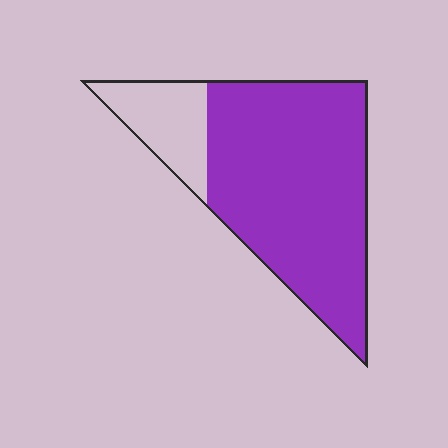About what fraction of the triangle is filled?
About four fifths (4/5).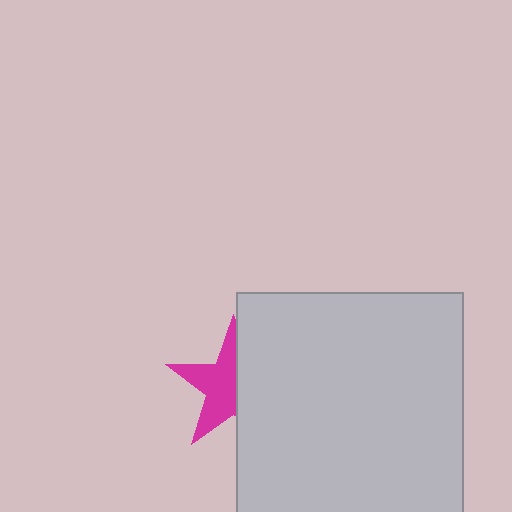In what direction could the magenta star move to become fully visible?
The magenta star could move left. That would shift it out from behind the light gray square entirely.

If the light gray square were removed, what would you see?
You would see the complete magenta star.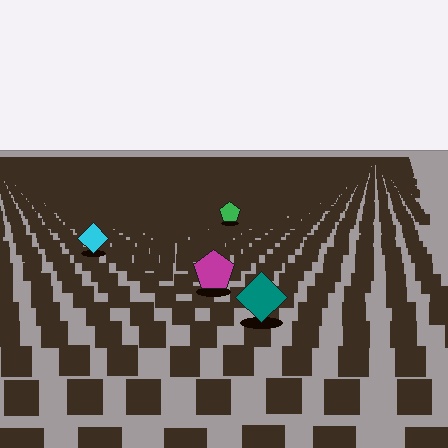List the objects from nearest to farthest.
From nearest to farthest: the teal diamond, the magenta pentagon, the cyan diamond, the green pentagon.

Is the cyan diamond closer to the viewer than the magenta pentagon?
No. The magenta pentagon is closer — you can tell from the texture gradient: the ground texture is coarser near it.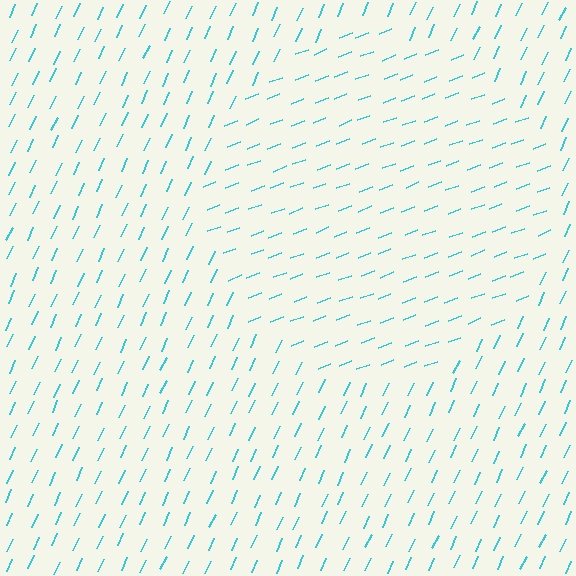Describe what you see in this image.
The image is filled with small cyan line segments. A circle region in the image has lines oriented differently from the surrounding lines, creating a visible texture boundary.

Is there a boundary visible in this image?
Yes, there is a texture boundary formed by a change in line orientation.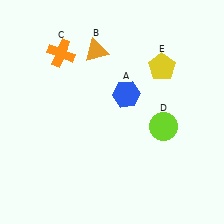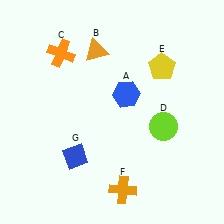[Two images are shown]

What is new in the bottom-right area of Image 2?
An orange cross (F) was added in the bottom-right area of Image 2.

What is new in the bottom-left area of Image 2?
A blue diamond (G) was added in the bottom-left area of Image 2.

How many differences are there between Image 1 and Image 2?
There are 2 differences between the two images.